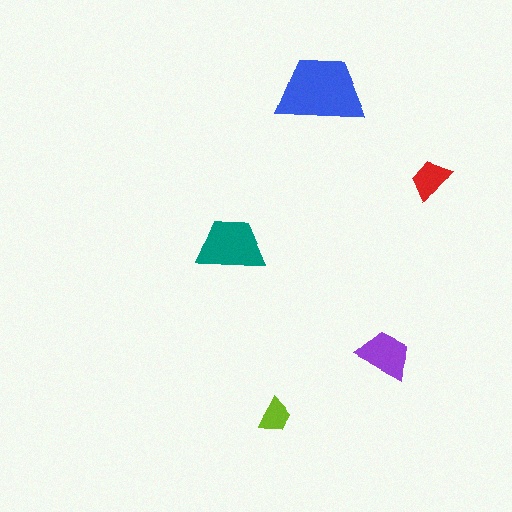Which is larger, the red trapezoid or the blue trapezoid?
The blue one.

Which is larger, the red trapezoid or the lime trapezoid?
The red one.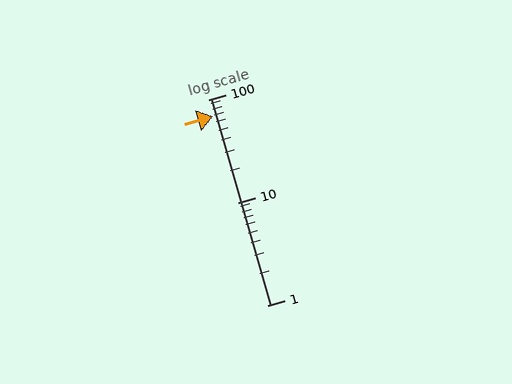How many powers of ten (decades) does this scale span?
The scale spans 2 decades, from 1 to 100.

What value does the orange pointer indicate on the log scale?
The pointer indicates approximately 68.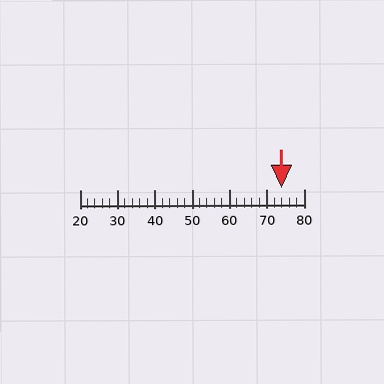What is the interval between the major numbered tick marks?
The major tick marks are spaced 10 units apart.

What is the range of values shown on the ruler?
The ruler shows values from 20 to 80.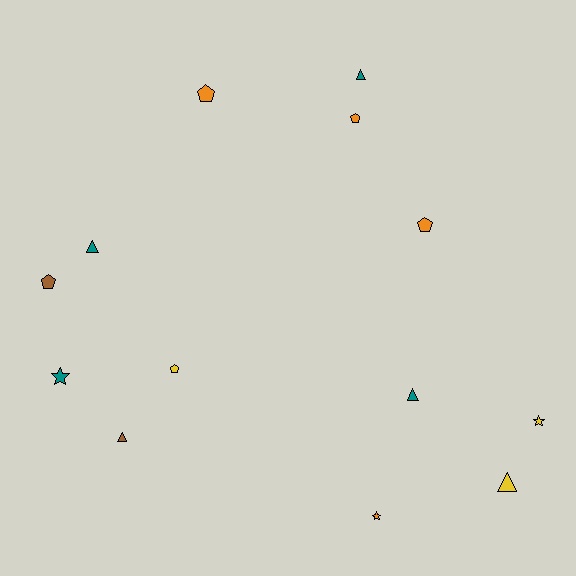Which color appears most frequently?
Teal, with 4 objects.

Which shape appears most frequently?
Pentagon, with 5 objects.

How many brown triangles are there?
There is 1 brown triangle.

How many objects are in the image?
There are 13 objects.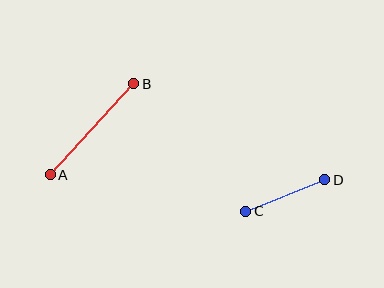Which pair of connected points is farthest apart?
Points A and B are farthest apart.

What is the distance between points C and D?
The distance is approximately 85 pixels.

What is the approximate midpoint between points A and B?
The midpoint is at approximately (92, 129) pixels.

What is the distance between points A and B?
The distance is approximately 123 pixels.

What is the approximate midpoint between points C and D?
The midpoint is at approximately (285, 196) pixels.